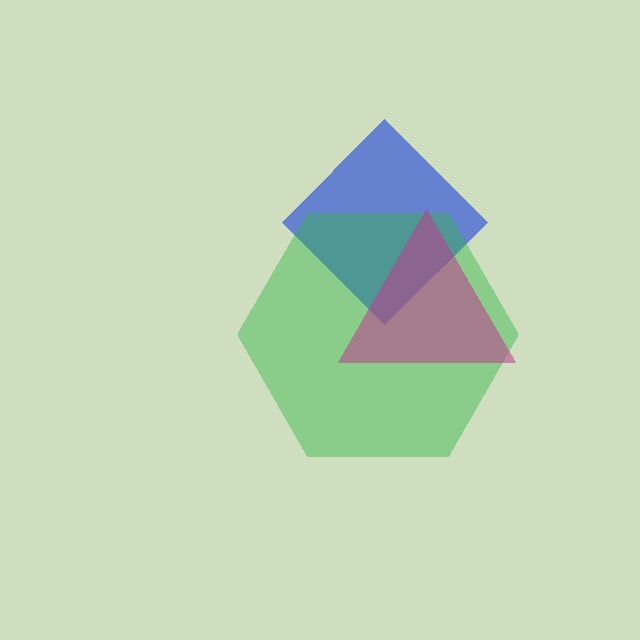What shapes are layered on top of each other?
The layered shapes are: a blue diamond, a green hexagon, a magenta triangle.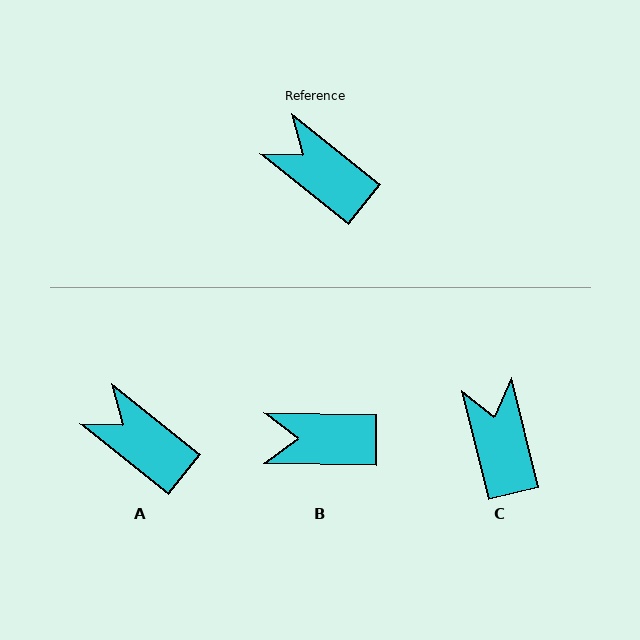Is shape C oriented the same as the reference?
No, it is off by about 37 degrees.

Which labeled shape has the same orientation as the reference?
A.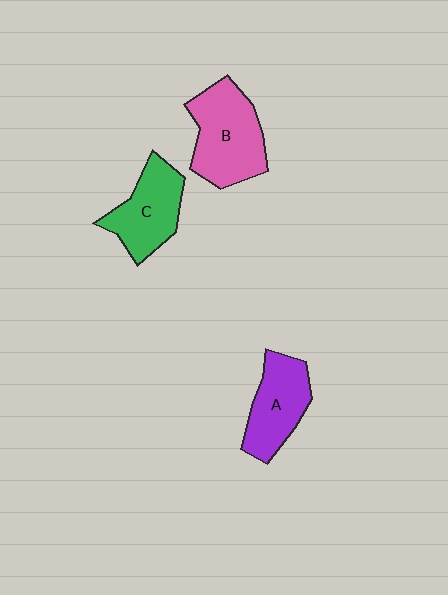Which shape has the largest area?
Shape B (pink).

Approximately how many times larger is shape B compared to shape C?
Approximately 1.2 times.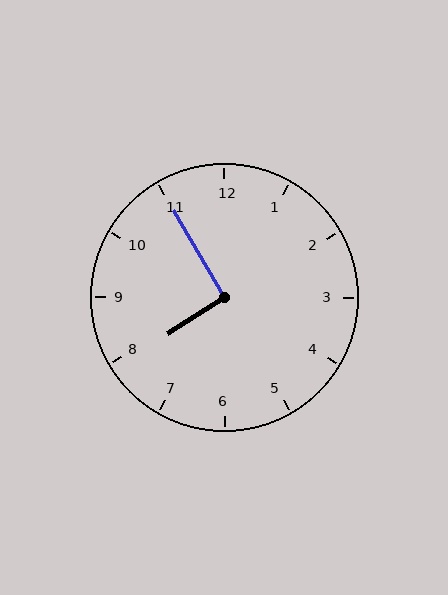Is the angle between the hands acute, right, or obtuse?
It is right.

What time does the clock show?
7:55.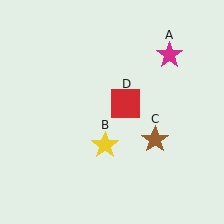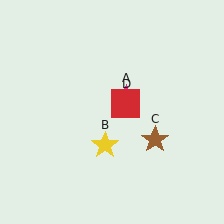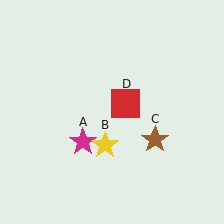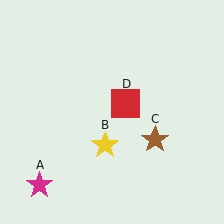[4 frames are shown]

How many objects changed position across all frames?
1 object changed position: magenta star (object A).